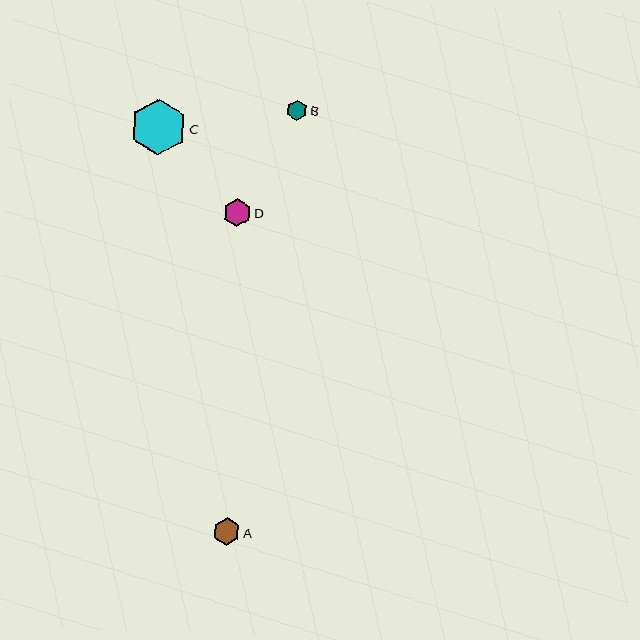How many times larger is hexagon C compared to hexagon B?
Hexagon C is approximately 2.8 times the size of hexagon B.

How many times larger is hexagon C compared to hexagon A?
Hexagon C is approximately 2.1 times the size of hexagon A.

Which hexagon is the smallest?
Hexagon B is the smallest with a size of approximately 21 pixels.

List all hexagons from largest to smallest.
From largest to smallest: C, D, A, B.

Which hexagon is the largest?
Hexagon C is the largest with a size of approximately 57 pixels.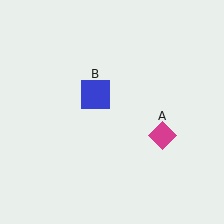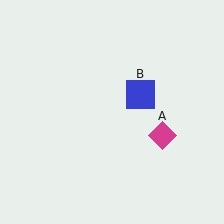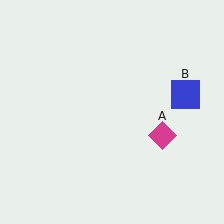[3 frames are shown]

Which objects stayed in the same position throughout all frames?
Magenta diamond (object A) remained stationary.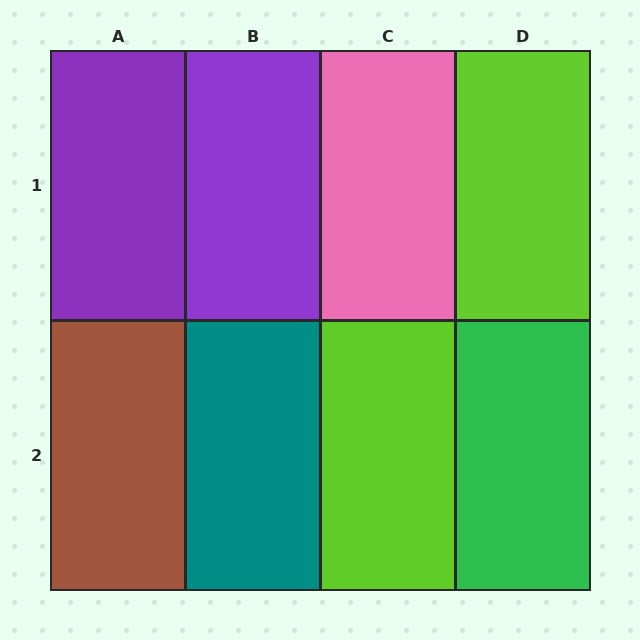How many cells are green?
1 cell is green.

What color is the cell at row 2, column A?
Brown.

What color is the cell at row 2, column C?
Lime.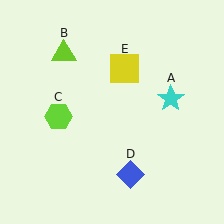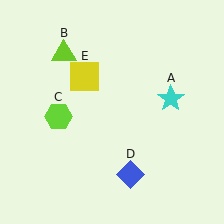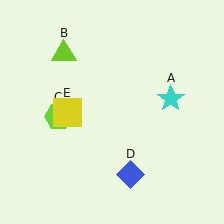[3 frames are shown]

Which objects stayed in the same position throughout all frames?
Cyan star (object A) and lime triangle (object B) and lime hexagon (object C) and blue diamond (object D) remained stationary.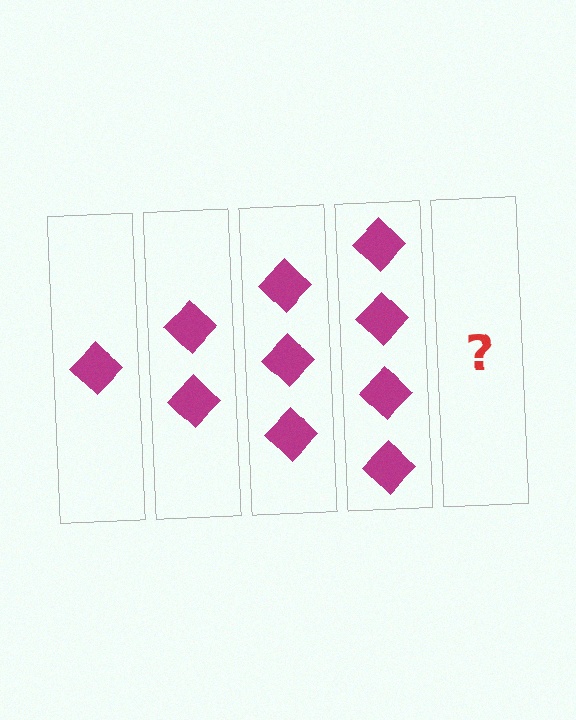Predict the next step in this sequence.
The next step is 5 diamonds.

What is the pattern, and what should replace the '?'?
The pattern is that each step adds one more diamond. The '?' should be 5 diamonds.